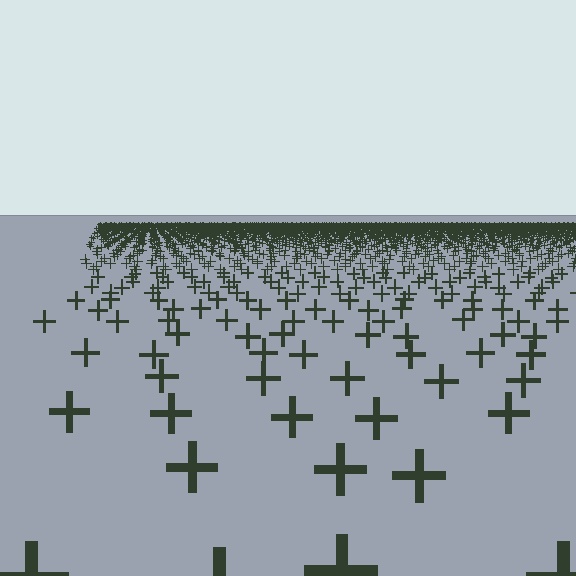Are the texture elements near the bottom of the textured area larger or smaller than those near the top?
Larger. Near the bottom, elements are closer to the viewer and appear at a bigger on-screen size.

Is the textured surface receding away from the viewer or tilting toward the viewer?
The surface is receding away from the viewer. Texture elements get smaller and denser toward the top.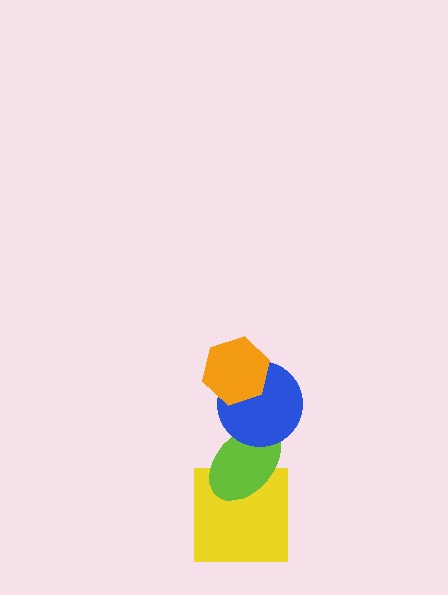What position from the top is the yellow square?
The yellow square is 4th from the top.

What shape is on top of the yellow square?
The lime ellipse is on top of the yellow square.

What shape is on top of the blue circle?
The orange hexagon is on top of the blue circle.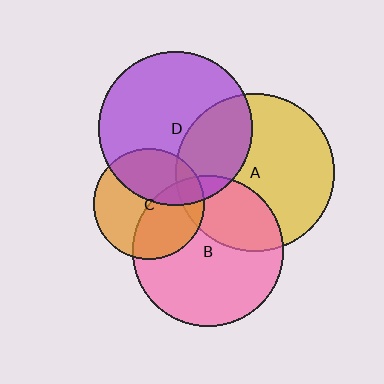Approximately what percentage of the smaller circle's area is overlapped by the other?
Approximately 40%.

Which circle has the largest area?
Circle A (yellow).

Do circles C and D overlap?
Yes.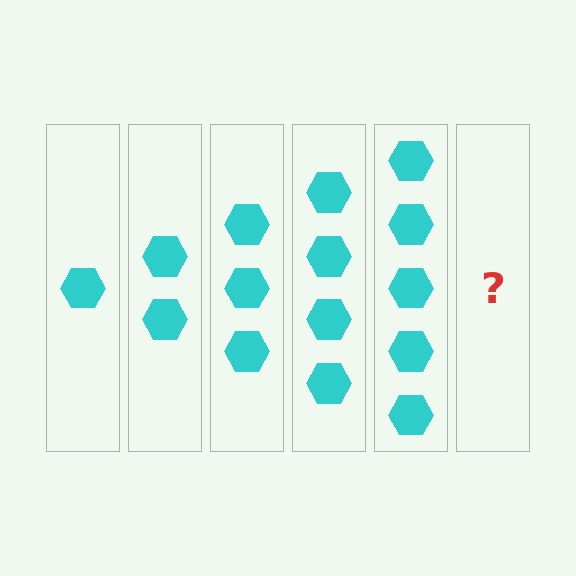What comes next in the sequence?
The next element should be 6 hexagons.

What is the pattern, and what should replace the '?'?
The pattern is that each step adds one more hexagon. The '?' should be 6 hexagons.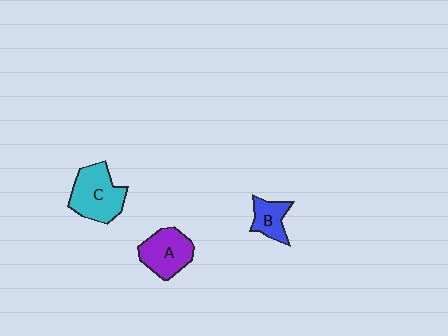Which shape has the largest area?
Shape C (cyan).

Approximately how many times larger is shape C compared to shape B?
Approximately 2.0 times.